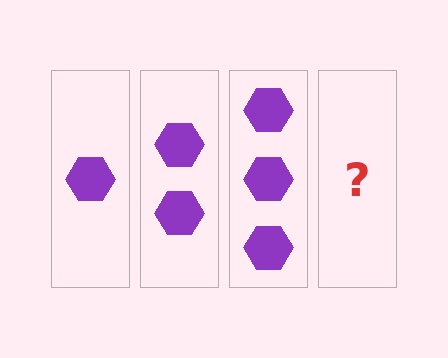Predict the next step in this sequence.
The next step is 4 hexagons.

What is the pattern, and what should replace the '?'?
The pattern is that each step adds one more hexagon. The '?' should be 4 hexagons.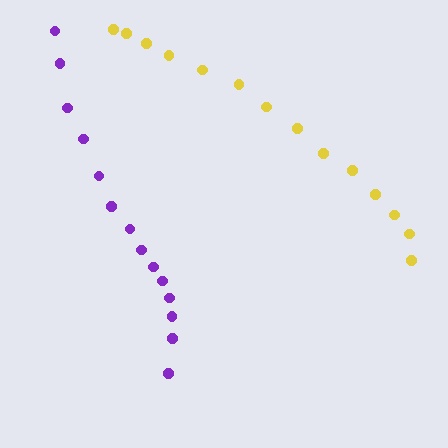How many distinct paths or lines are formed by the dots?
There are 2 distinct paths.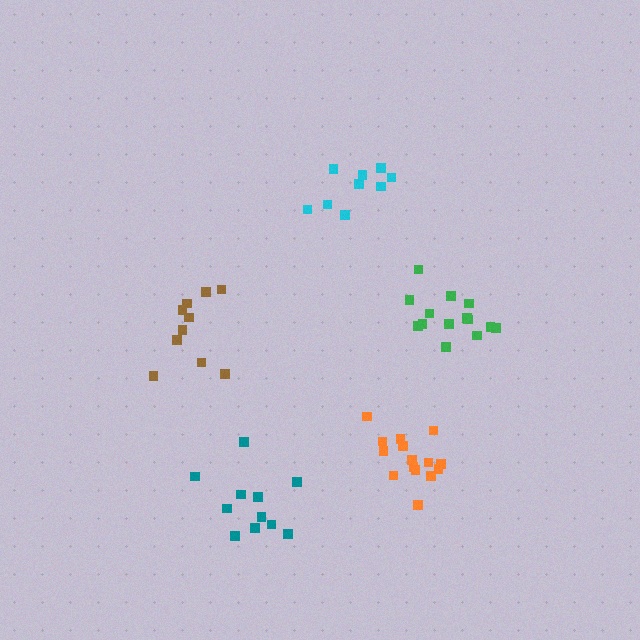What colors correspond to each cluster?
The clusters are colored: orange, brown, cyan, green, teal.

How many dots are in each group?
Group 1: 15 dots, Group 2: 10 dots, Group 3: 9 dots, Group 4: 14 dots, Group 5: 11 dots (59 total).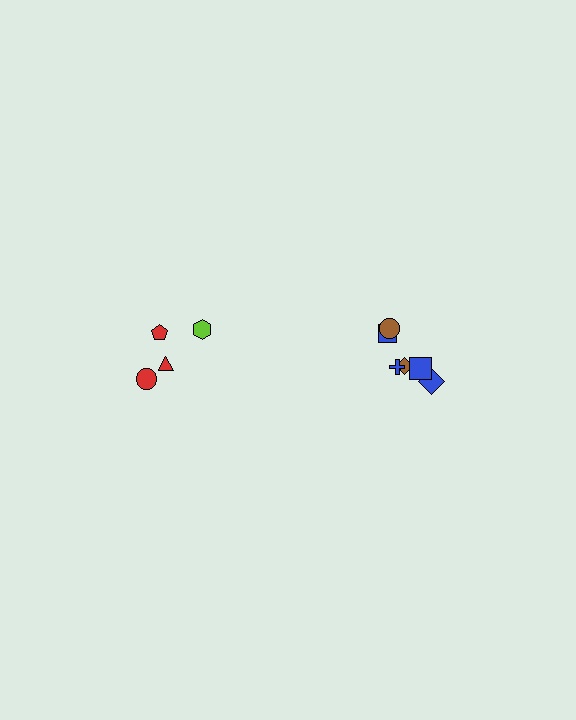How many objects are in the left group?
There are 4 objects.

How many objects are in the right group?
There are 6 objects.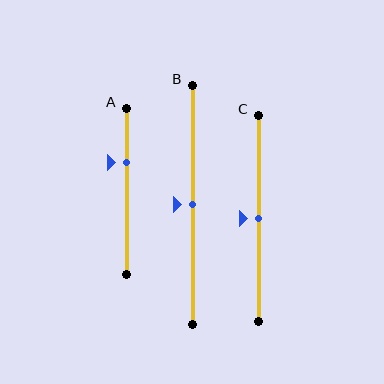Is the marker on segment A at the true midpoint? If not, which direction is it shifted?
No, the marker on segment A is shifted upward by about 18% of the segment length.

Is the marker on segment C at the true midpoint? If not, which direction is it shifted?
Yes, the marker on segment C is at the true midpoint.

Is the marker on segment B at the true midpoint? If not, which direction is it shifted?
Yes, the marker on segment B is at the true midpoint.